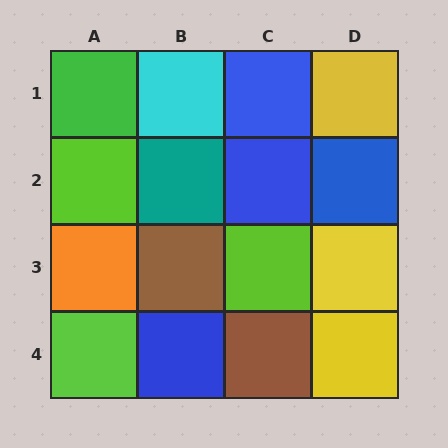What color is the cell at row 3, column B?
Brown.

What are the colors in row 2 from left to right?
Lime, teal, blue, blue.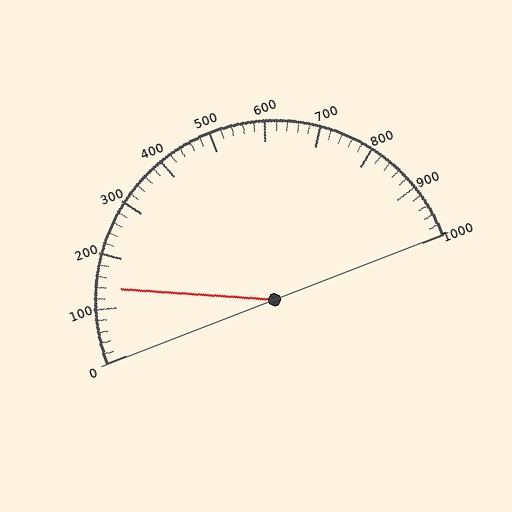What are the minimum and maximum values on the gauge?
The gauge ranges from 0 to 1000.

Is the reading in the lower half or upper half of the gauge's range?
The reading is in the lower half of the range (0 to 1000).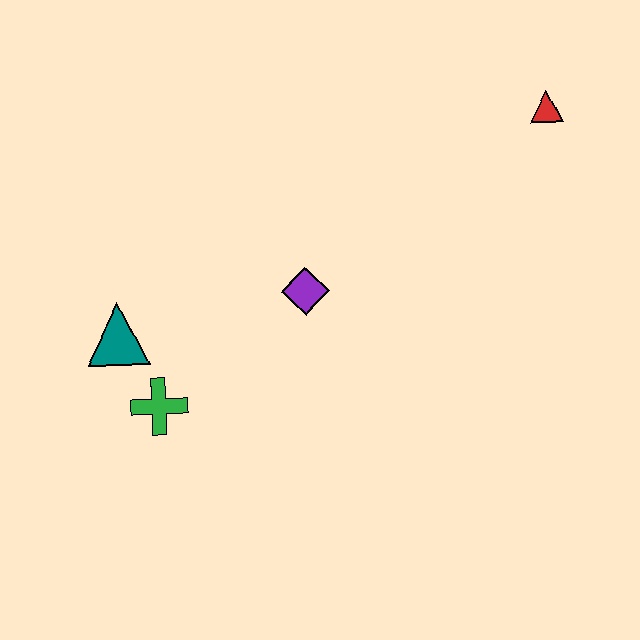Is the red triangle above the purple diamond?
Yes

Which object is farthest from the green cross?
The red triangle is farthest from the green cross.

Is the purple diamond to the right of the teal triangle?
Yes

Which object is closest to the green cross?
The teal triangle is closest to the green cross.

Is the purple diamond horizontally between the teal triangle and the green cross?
No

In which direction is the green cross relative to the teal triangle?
The green cross is below the teal triangle.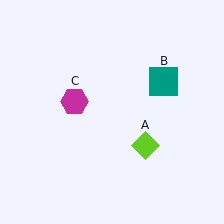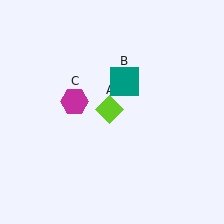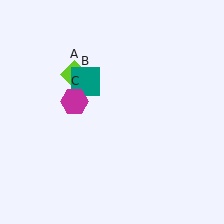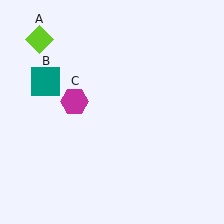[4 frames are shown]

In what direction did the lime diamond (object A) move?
The lime diamond (object A) moved up and to the left.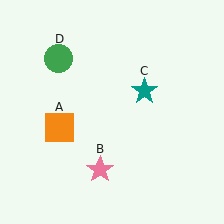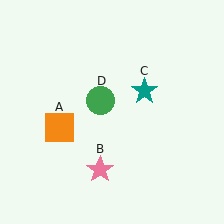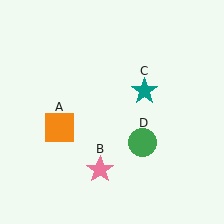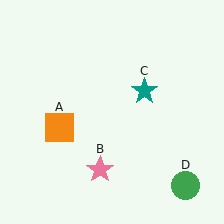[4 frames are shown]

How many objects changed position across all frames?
1 object changed position: green circle (object D).